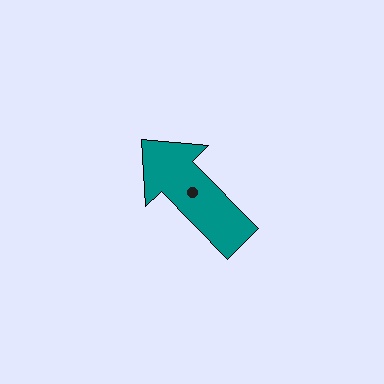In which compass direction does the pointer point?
Northwest.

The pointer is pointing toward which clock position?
Roughly 11 o'clock.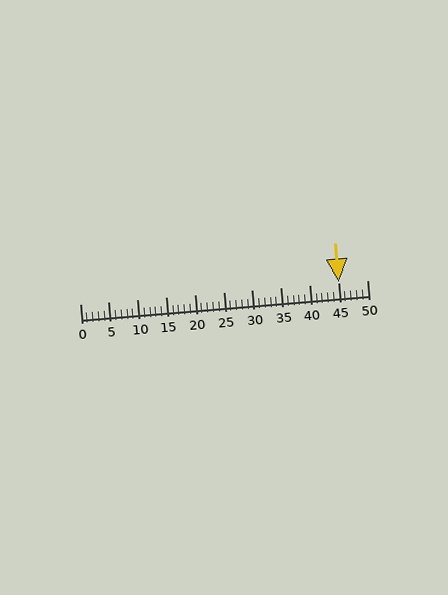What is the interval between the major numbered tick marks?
The major tick marks are spaced 5 units apart.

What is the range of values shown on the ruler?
The ruler shows values from 0 to 50.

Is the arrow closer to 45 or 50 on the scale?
The arrow is closer to 45.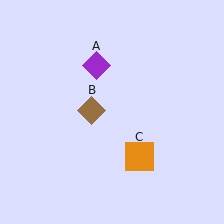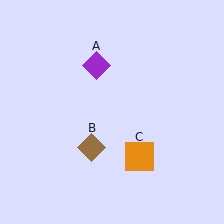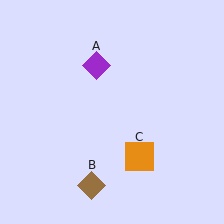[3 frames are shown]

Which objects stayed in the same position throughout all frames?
Purple diamond (object A) and orange square (object C) remained stationary.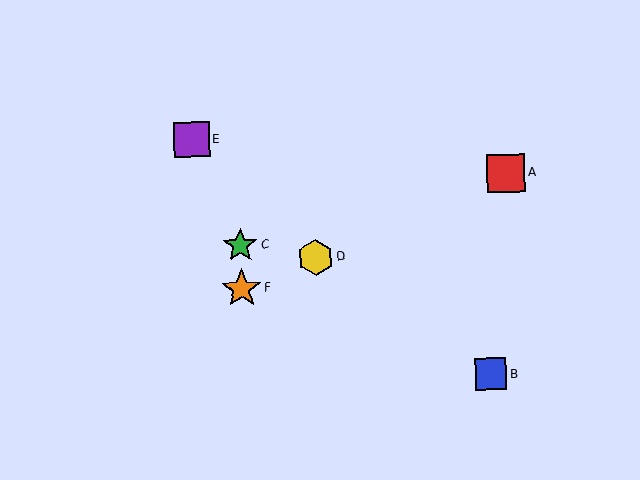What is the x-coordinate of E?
Object E is at x≈192.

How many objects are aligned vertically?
2 objects (C, F) are aligned vertically.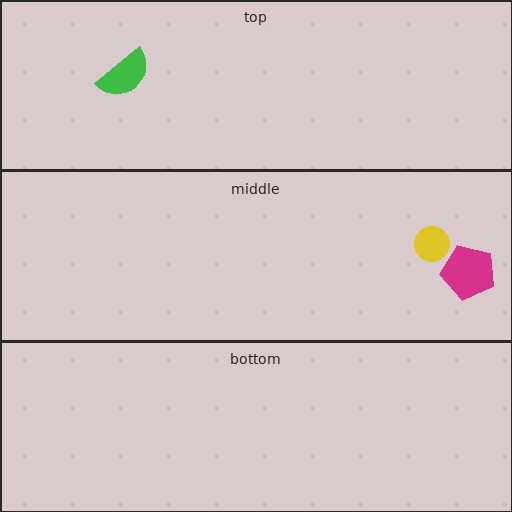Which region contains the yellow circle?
The middle region.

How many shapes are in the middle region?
2.